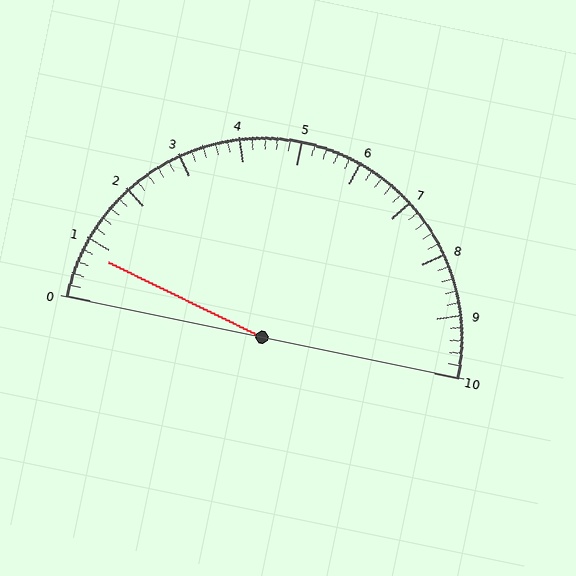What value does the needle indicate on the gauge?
The needle indicates approximately 0.8.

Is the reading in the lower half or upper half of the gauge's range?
The reading is in the lower half of the range (0 to 10).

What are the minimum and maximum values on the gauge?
The gauge ranges from 0 to 10.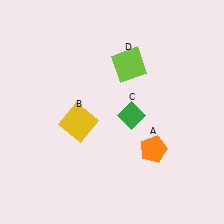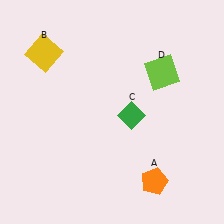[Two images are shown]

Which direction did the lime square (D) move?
The lime square (D) moved right.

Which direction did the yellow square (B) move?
The yellow square (B) moved up.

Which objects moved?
The objects that moved are: the orange pentagon (A), the yellow square (B), the lime square (D).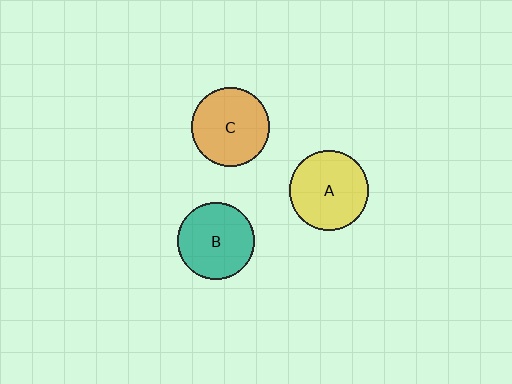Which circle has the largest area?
Circle A (yellow).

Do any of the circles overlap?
No, none of the circles overlap.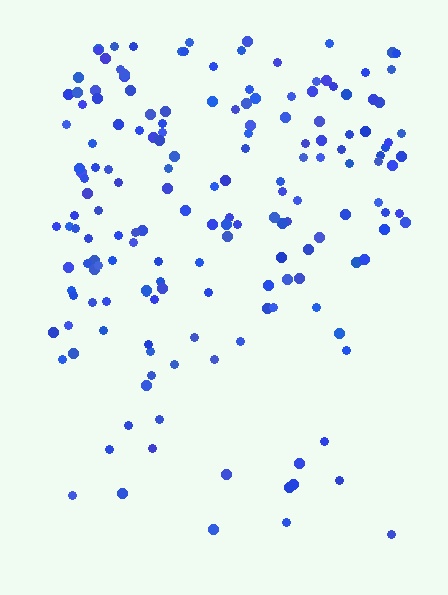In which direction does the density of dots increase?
From bottom to top, with the top side densest.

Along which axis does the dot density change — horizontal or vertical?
Vertical.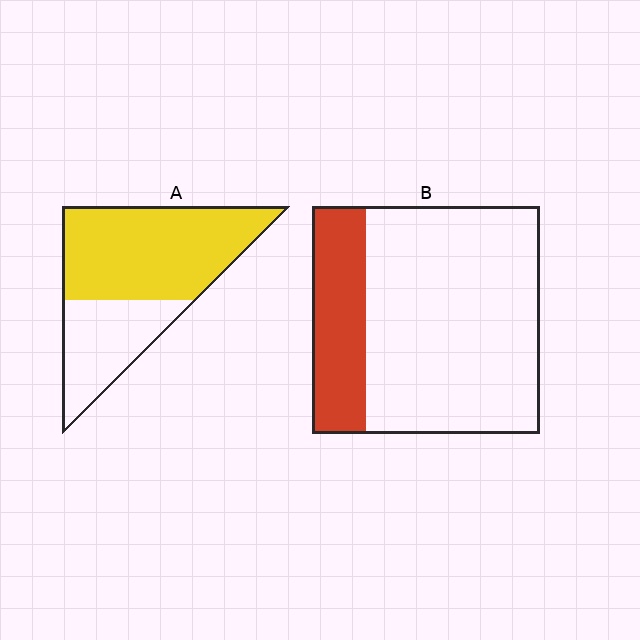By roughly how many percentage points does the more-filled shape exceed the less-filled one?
By roughly 40 percentage points (A over B).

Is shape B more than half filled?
No.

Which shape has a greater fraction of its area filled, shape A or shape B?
Shape A.